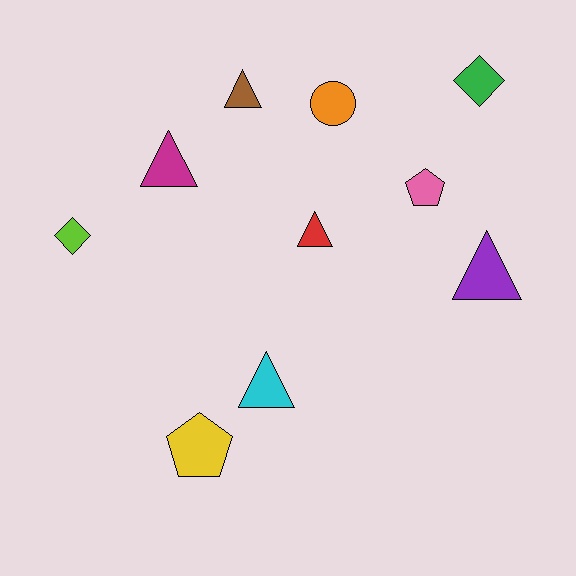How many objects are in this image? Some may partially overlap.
There are 10 objects.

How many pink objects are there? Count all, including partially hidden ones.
There is 1 pink object.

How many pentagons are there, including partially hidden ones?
There are 2 pentagons.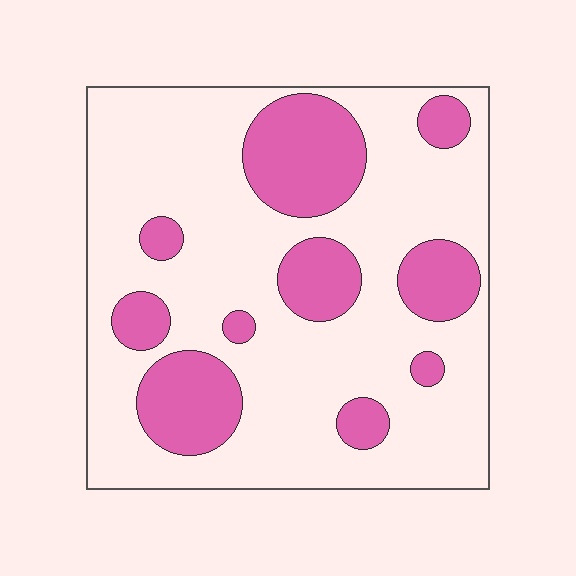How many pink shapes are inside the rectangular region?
10.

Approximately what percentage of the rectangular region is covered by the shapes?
Approximately 25%.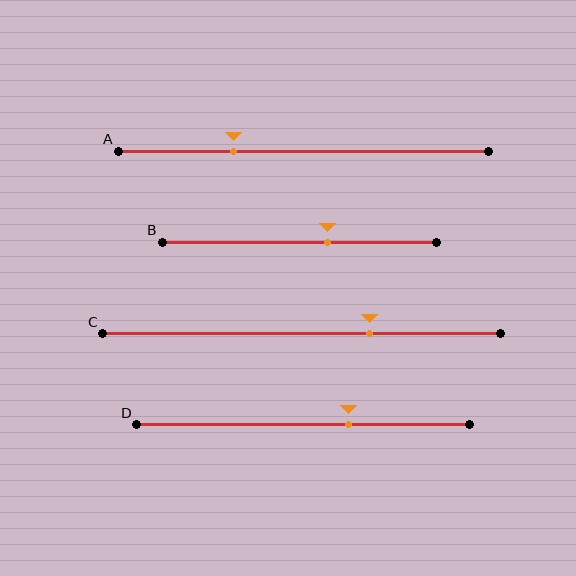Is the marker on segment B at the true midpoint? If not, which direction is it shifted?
No, the marker on segment B is shifted to the right by about 10% of the segment length.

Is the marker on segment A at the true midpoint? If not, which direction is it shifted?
No, the marker on segment A is shifted to the left by about 19% of the segment length.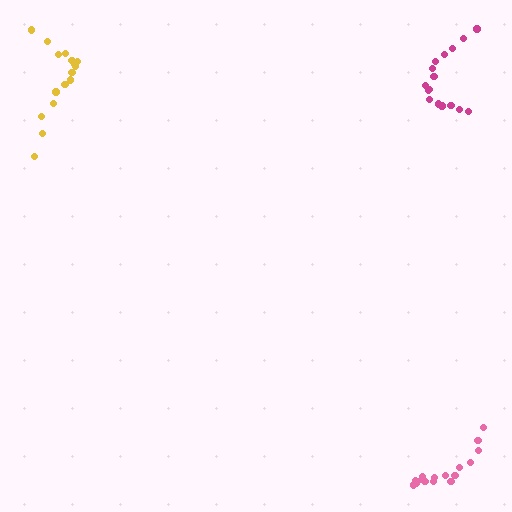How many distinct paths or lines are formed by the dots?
There are 3 distinct paths.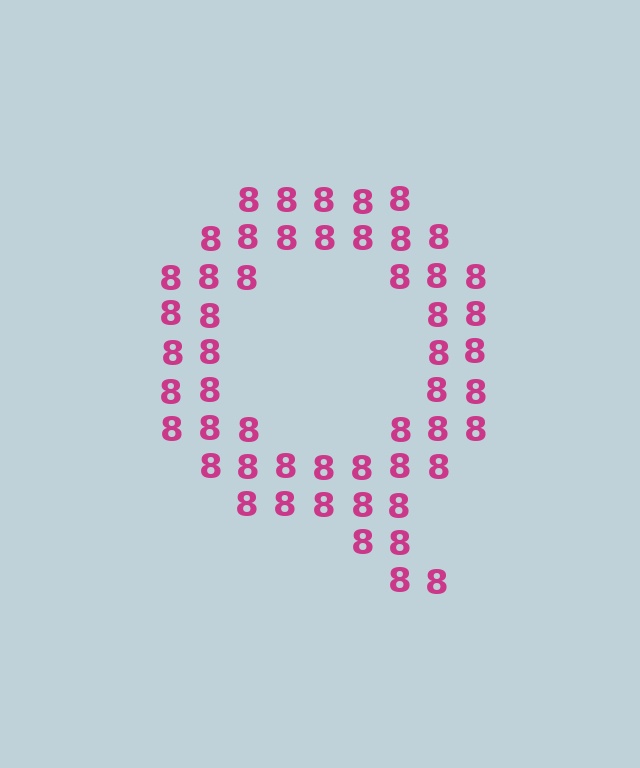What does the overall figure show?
The overall figure shows the letter Q.